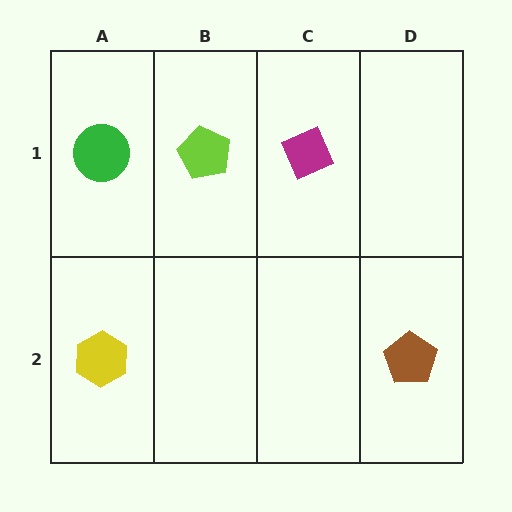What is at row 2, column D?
A brown pentagon.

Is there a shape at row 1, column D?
No, that cell is empty.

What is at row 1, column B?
A lime pentagon.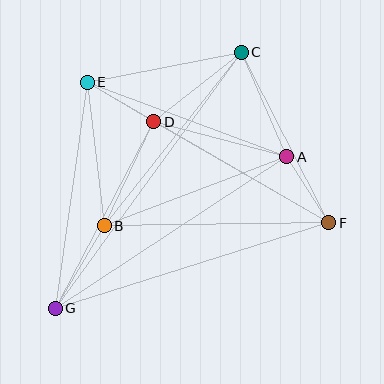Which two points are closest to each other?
Points D and E are closest to each other.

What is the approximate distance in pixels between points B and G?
The distance between B and G is approximately 96 pixels.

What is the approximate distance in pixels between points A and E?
The distance between A and E is approximately 213 pixels.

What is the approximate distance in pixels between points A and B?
The distance between A and B is approximately 195 pixels.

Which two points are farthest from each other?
Points C and G are farthest from each other.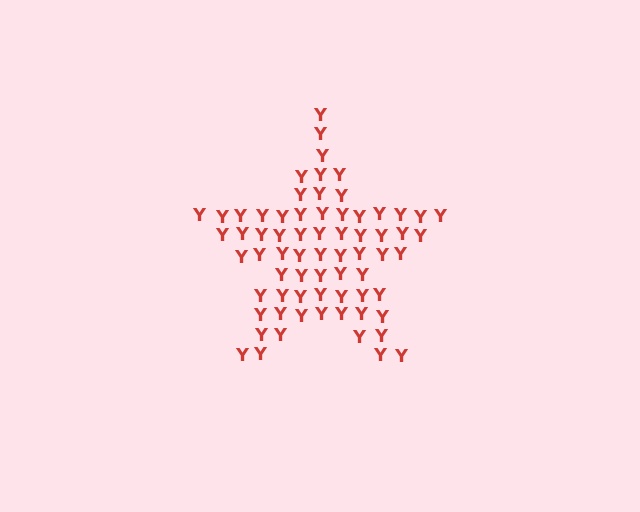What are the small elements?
The small elements are letter Y's.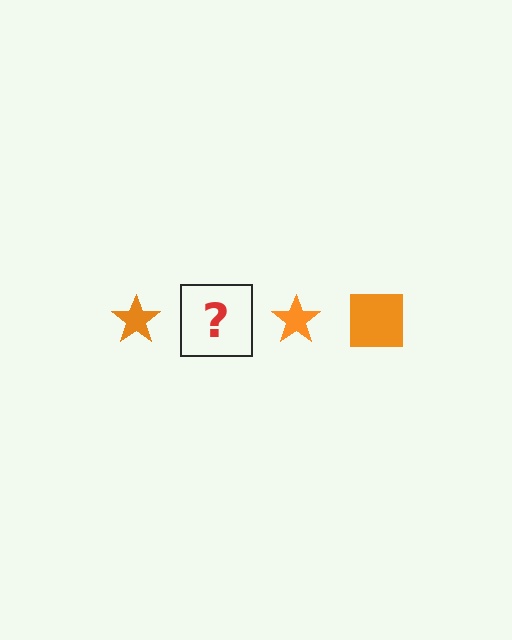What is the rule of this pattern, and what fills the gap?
The rule is that the pattern cycles through star, square shapes in orange. The gap should be filled with an orange square.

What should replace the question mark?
The question mark should be replaced with an orange square.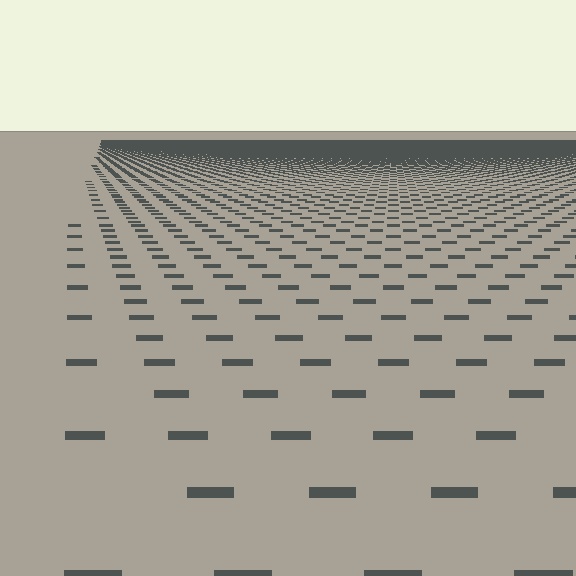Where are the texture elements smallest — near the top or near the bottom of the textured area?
Near the top.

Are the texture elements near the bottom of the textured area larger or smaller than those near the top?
Larger. Near the bottom, elements are closer to the viewer and appear at a bigger on-screen size.